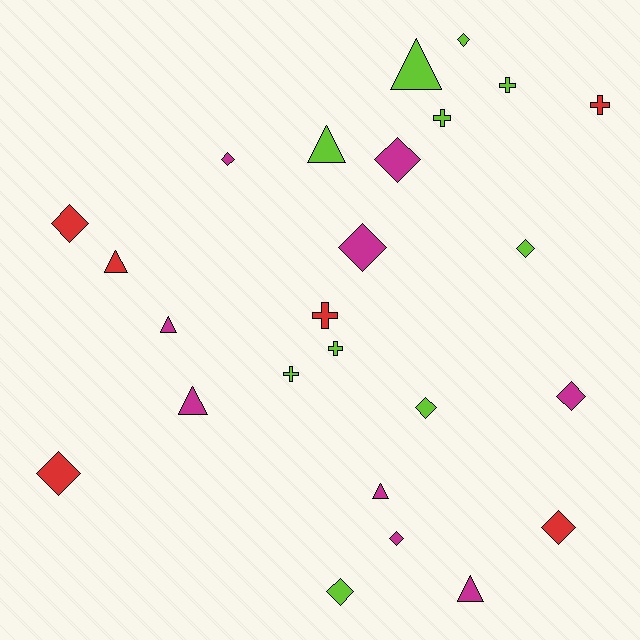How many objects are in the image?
There are 25 objects.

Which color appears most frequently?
Lime, with 10 objects.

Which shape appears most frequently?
Diamond, with 12 objects.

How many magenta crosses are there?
There are no magenta crosses.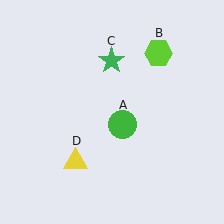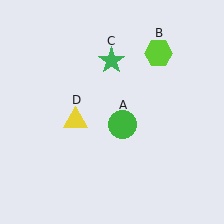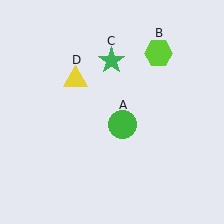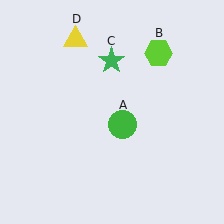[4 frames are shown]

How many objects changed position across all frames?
1 object changed position: yellow triangle (object D).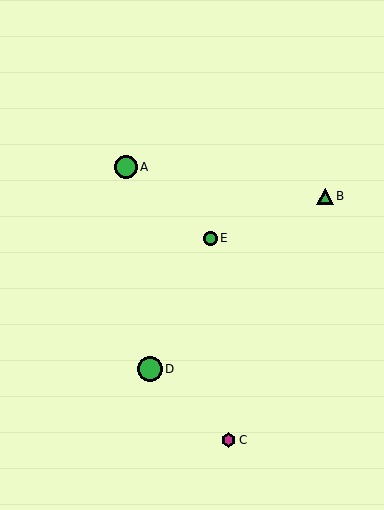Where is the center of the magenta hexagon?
The center of the magenta hexagon is at (228, 440).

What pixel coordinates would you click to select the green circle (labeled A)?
Click at (126, 167) to select the green circle A.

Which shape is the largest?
The green circle (labeled D) is the largest.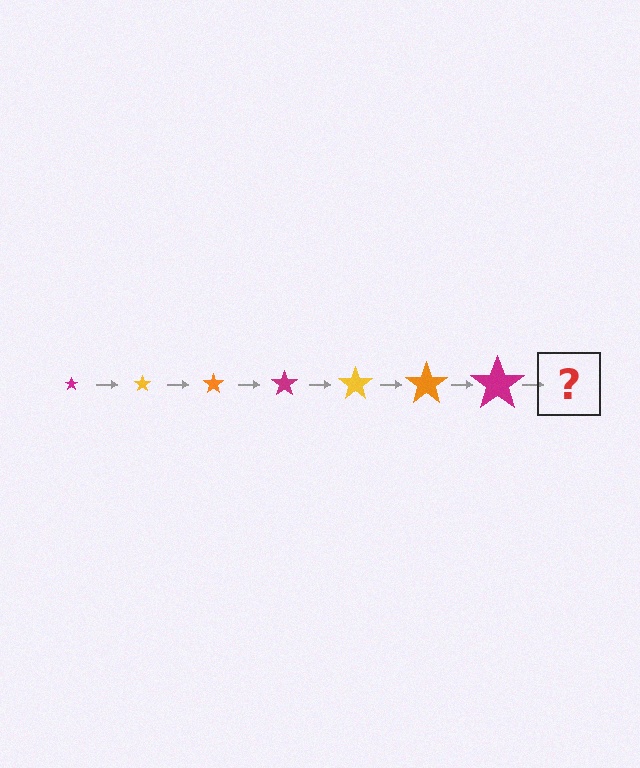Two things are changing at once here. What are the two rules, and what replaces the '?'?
The two rules are that the star grows larger each step and the color cycles through magenta, yellow, and orange. The '?' should be a yellow star, larger than the previous one.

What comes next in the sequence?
The next element should be a yellow star, larger than the previous one.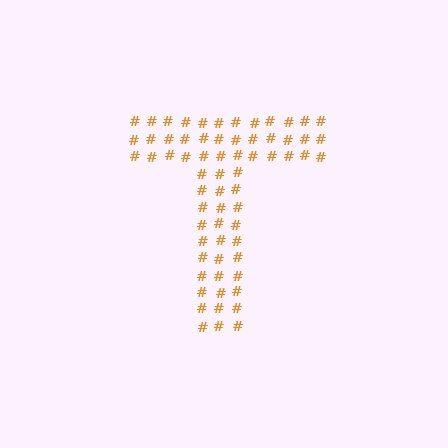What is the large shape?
The large shape is the letter T.